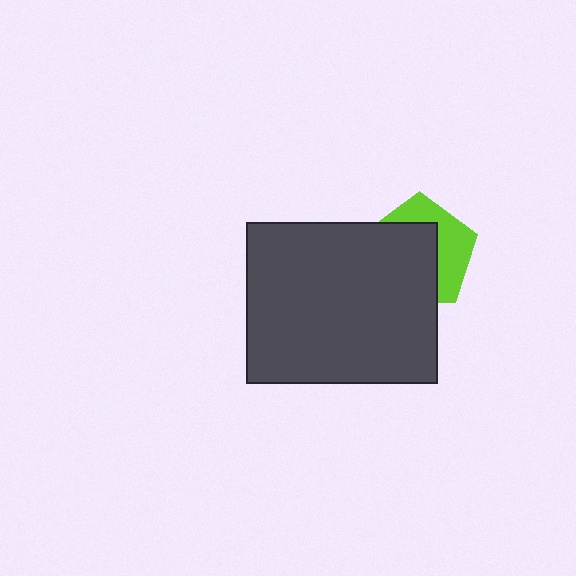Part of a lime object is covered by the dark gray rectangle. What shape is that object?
It is a pentagon.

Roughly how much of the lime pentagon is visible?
A small part of it is visible (roughly 41%).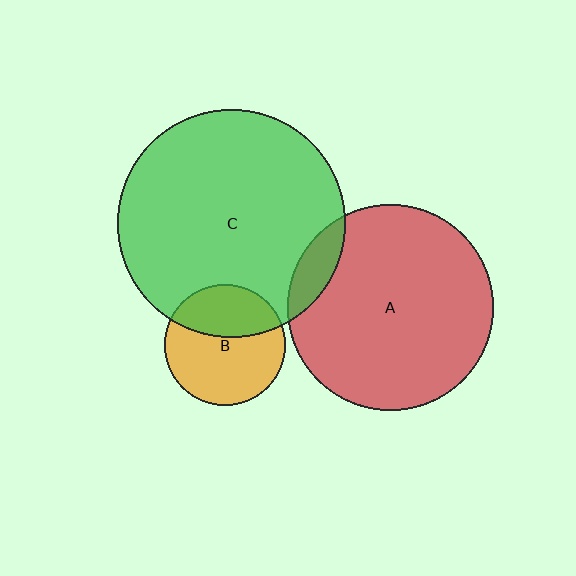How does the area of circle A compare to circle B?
Approximately 2.9 times.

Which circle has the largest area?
Circle C (green).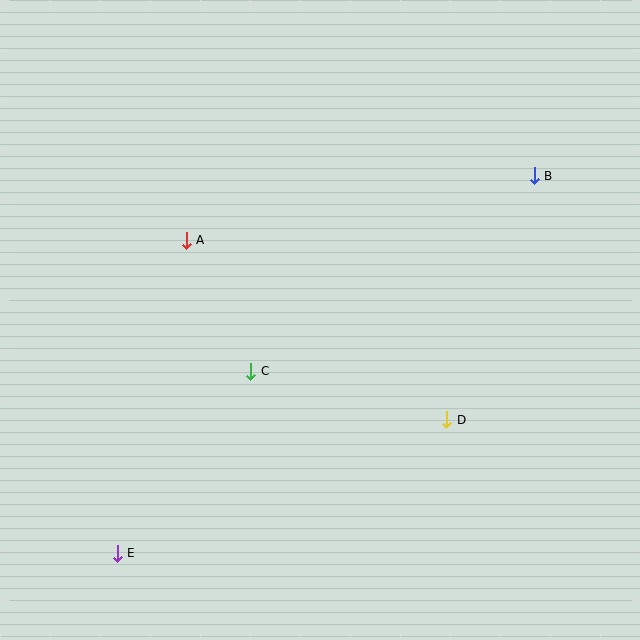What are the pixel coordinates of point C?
Point C is at (251, 371).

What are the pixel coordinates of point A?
Point A is at (186, 240).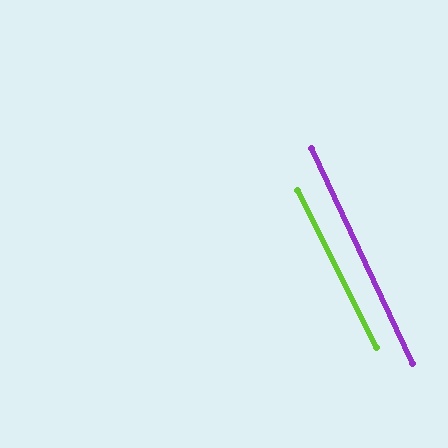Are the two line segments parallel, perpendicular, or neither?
Parallel — their directions differ by only 1.8°.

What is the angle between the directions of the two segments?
Approximately 2 degrees.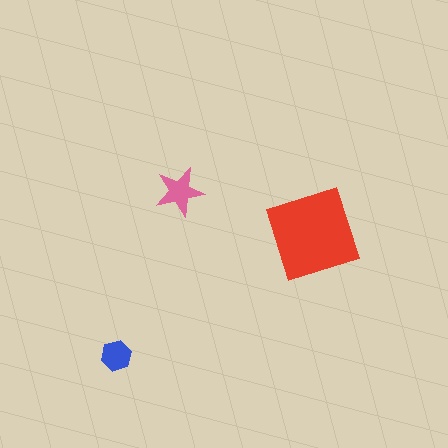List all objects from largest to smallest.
The red diamond, the pink star, the blue hexagon.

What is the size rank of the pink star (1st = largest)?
2nd.